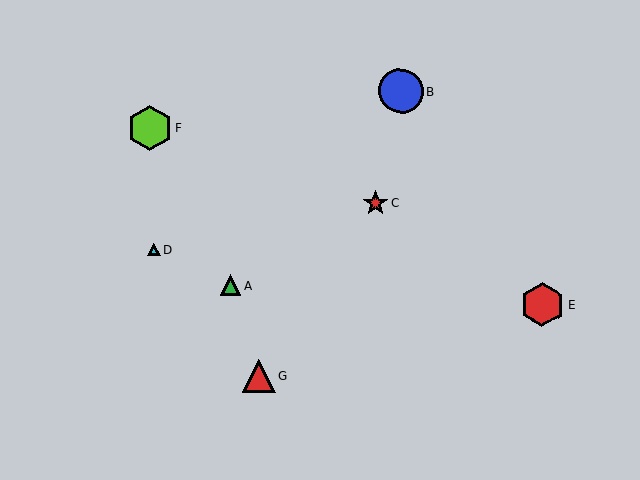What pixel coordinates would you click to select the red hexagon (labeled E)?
Click at (542, 305) to select the red hexagon E.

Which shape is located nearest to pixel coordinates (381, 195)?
The red star (labeled C) at (376, 204) is nearest to that location.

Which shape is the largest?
The lime hexagon (labeled F) is the largest.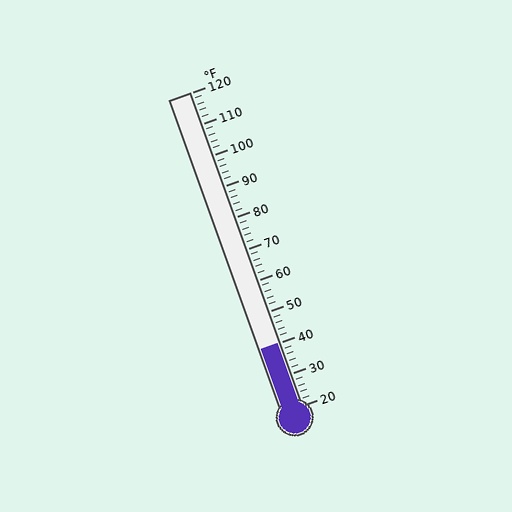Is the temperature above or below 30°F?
The temperature is above 30°F.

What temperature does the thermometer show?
The thermometer shows approximately 40°F.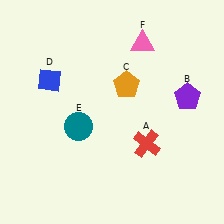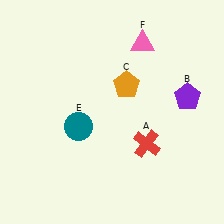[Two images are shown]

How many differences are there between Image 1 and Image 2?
There is 1 difference between the two images.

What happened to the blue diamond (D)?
The blue diamond (D) was removed in Image 2. It was in the top-left area of Image 1.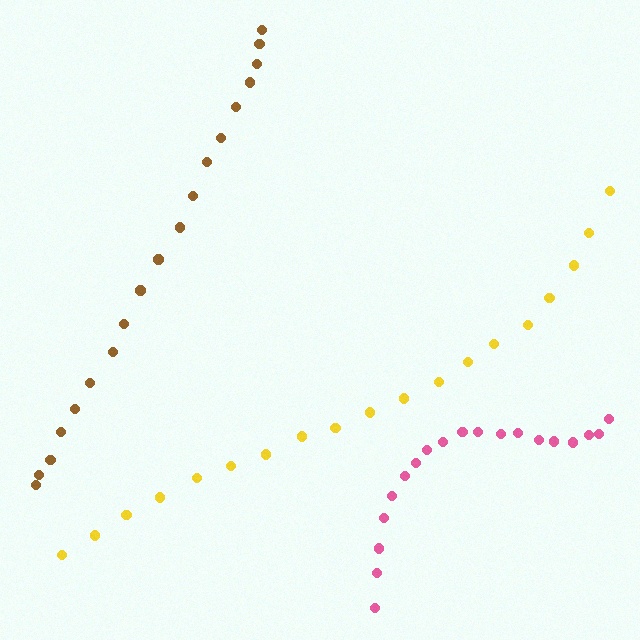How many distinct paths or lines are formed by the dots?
There are 3 distinct paths.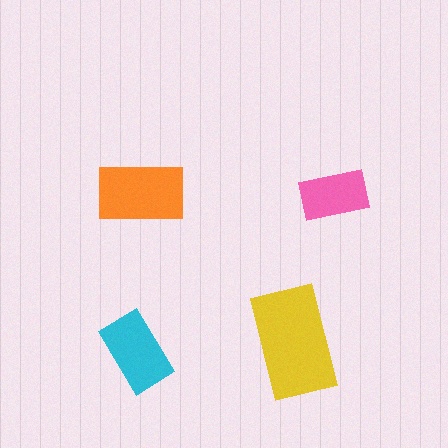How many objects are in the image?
There are 4 objects in the image.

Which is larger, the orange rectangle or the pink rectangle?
The orange one.